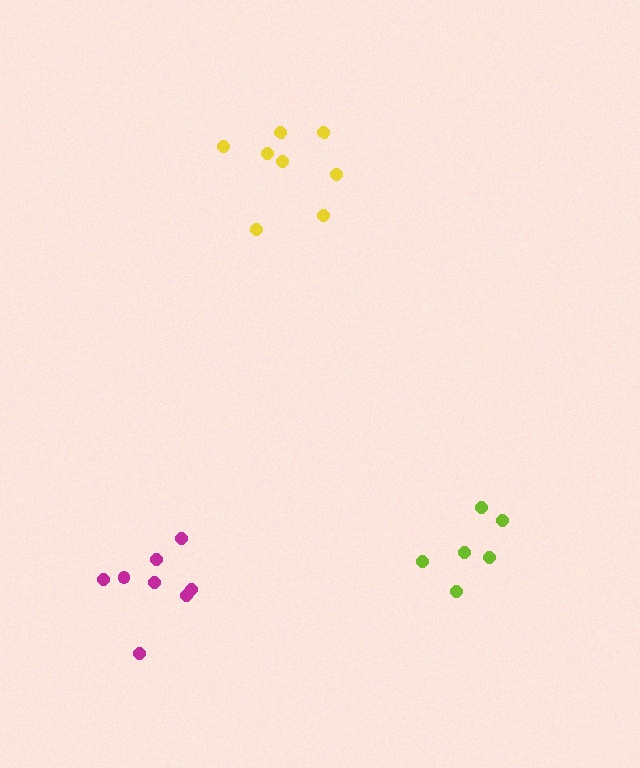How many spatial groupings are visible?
There are 3 spatial groupings.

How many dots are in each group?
Group 1: 8 dots, Group 2: 8 dots, Group 3: 6 dots (22 total).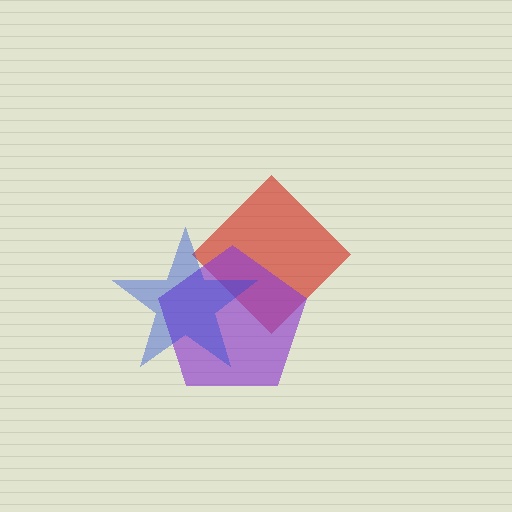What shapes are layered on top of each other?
The layered shapes are: a red diamond, a purple pentagon, a blue star.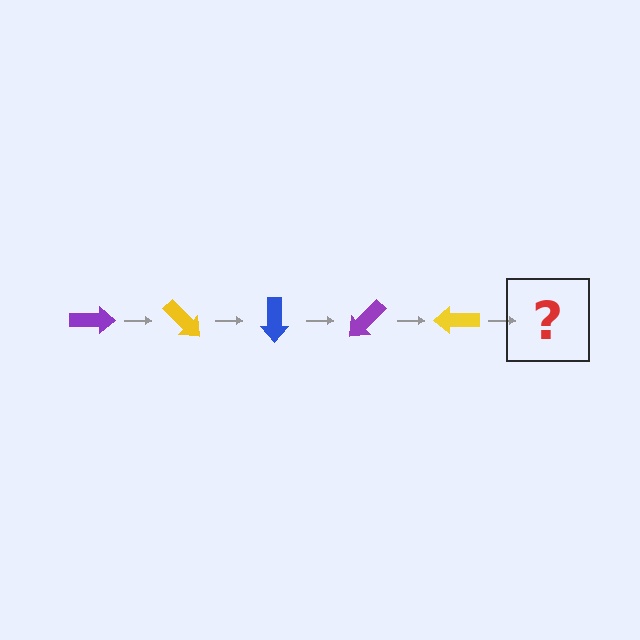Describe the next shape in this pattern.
It should be a blue arrow, rotated 225 degrees from the start.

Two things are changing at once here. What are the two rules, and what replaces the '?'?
The two rules are that it rotates 45 degrees each step and the color cycles through purple, yellow, and blue. The '?' should be a blue arrow, rotated 225 degrees from the start.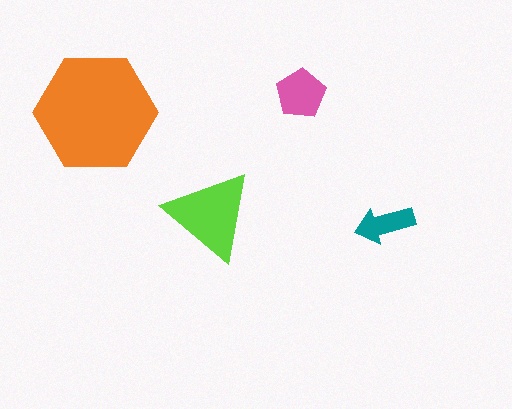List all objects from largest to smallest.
The orange hexagon, the lime triangle, the pink pentagon, the teal arrow.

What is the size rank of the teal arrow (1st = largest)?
4th.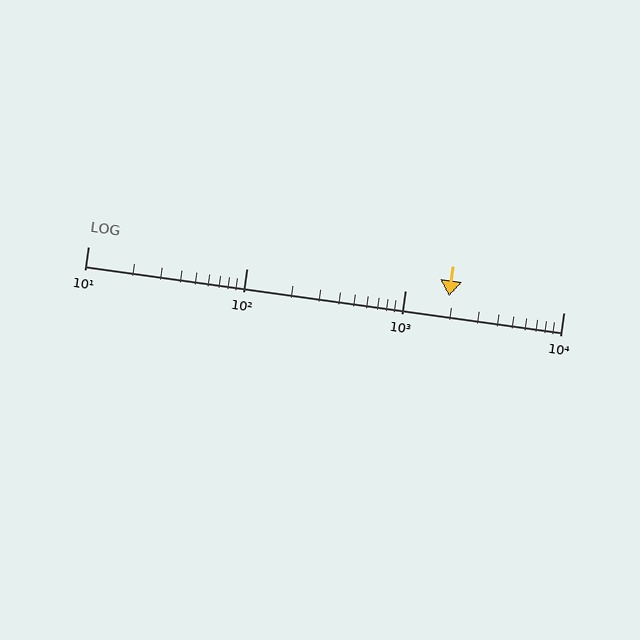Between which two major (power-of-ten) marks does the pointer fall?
The pointer is between 1000 and 10000.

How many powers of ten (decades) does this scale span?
The scale spans 3 decades, from 10 to 10000.